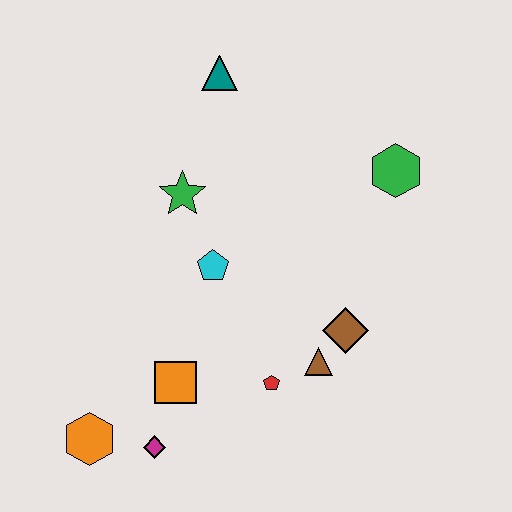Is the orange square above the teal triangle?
No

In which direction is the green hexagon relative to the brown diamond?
The green hexagon is above the brown diamond.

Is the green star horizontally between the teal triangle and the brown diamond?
No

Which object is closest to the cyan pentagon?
The green star is closest to the cyan pentagon.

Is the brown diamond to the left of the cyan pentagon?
No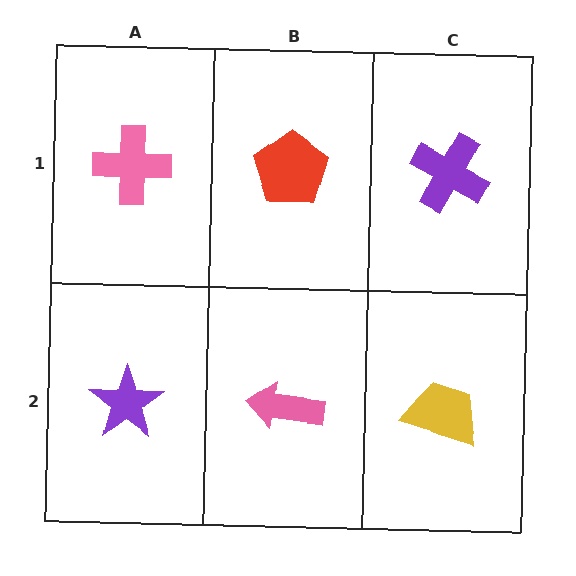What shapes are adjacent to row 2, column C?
A purple cross (row 1, column C), a pink arrow (row 2, column B).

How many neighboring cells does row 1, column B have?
3.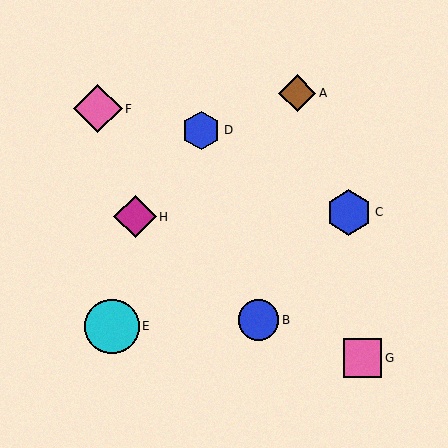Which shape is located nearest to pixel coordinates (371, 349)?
The pink square (labeled G) at (362, 358) is nearest to that location.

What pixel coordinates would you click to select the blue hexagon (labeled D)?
Click at (201, 131) to select the blue hexagon D.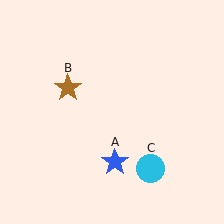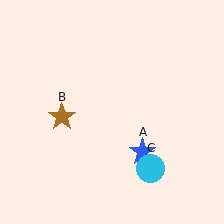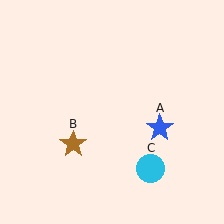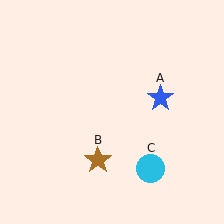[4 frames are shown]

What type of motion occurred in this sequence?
The blue star (object A), brown star (object B) rotated counterclockwise around the center of the scene.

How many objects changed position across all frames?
2 objects changed position: blue star (object A), brown star (object B).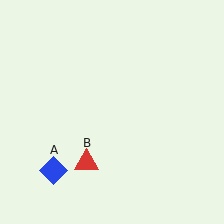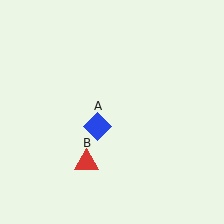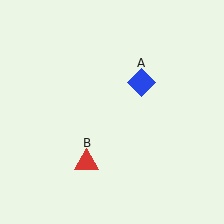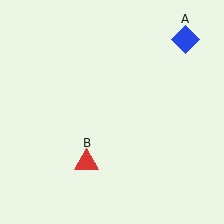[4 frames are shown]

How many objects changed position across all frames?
1 object changed position: blue diamond (object A).